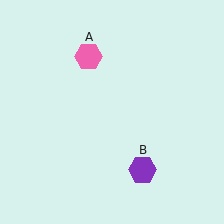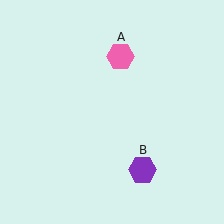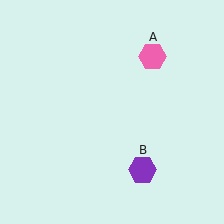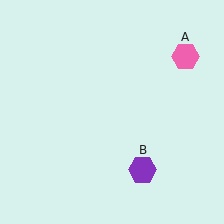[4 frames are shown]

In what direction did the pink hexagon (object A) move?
The pink hexagon (object A) moved right.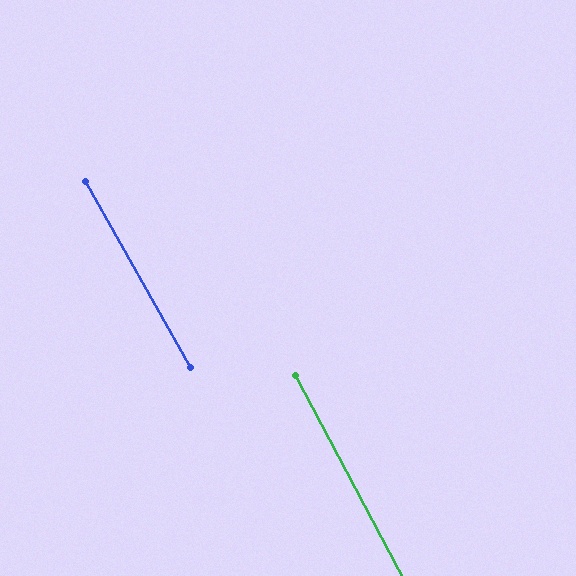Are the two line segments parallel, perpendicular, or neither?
Parallel — their directions differ by only 1.4°.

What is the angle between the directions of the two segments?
Approximately 1 degree.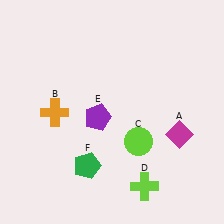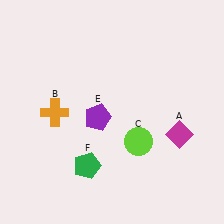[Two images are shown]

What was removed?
The lime cross (D) was removed in Image 2.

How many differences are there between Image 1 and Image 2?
There is 1 difference between the two images.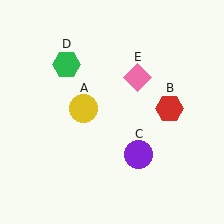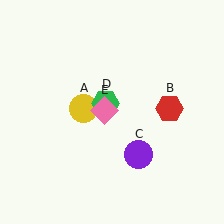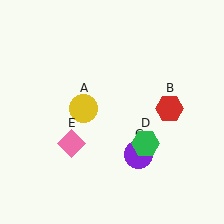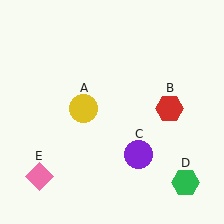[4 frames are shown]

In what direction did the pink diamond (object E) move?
The pink diamond (object E) moved down and to the left.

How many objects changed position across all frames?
2 objects changed position: green hexagon (object D), pink diamond (object E).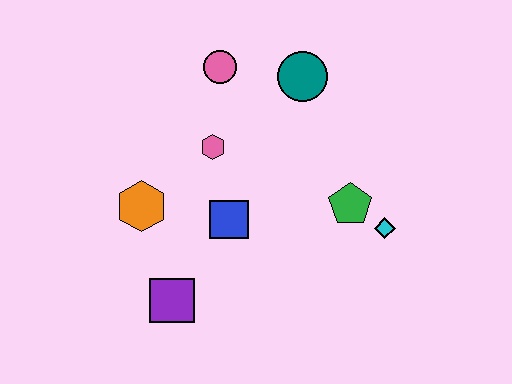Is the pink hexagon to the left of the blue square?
Yes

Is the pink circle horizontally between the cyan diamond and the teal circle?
No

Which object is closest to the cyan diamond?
The green pentagon is closest to the cyan diamond.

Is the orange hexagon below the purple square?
No